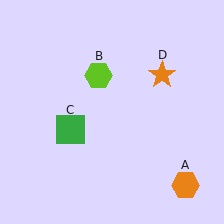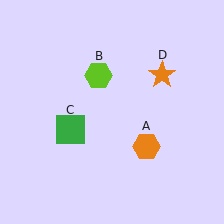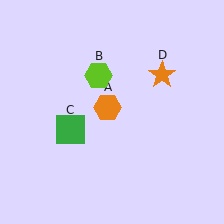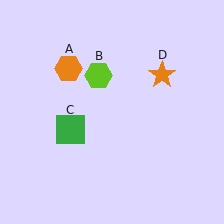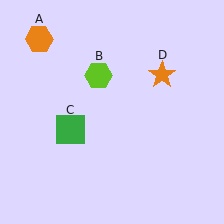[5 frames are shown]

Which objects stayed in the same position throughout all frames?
Lime hexagon (object B) and green square (object C) and orange star (object D) remained stationary.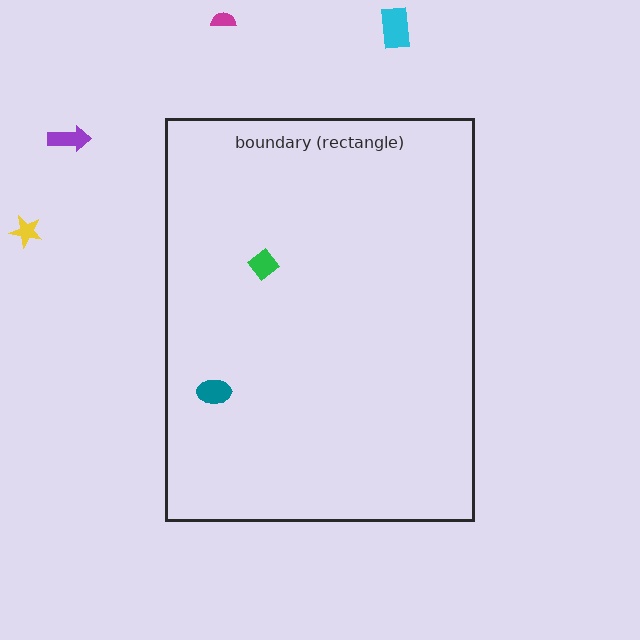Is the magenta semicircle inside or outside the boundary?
Outside.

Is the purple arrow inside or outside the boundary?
Outside.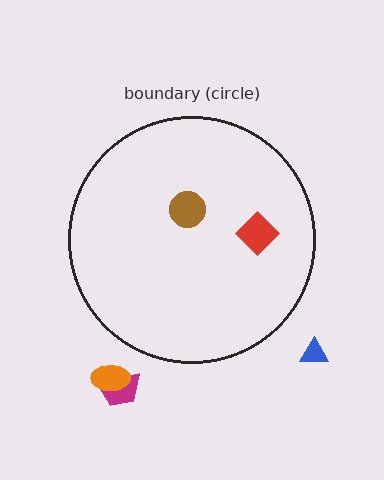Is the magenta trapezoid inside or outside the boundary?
Outside.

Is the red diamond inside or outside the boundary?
Inside.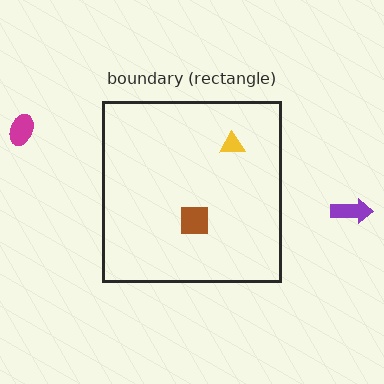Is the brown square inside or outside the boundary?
Inside.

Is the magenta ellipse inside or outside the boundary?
Outside.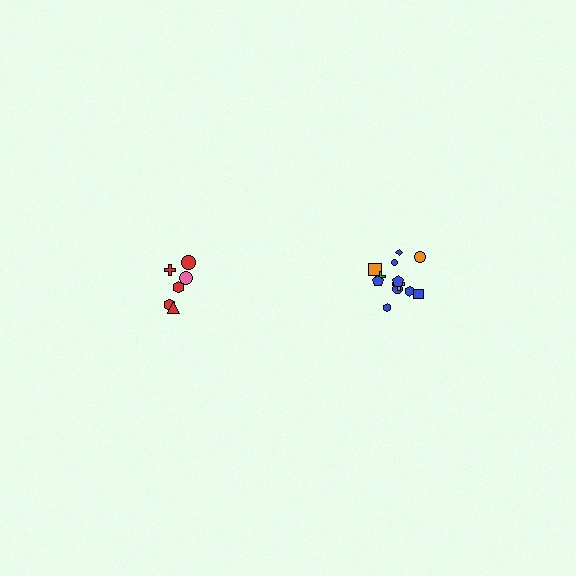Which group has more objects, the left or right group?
The right group.